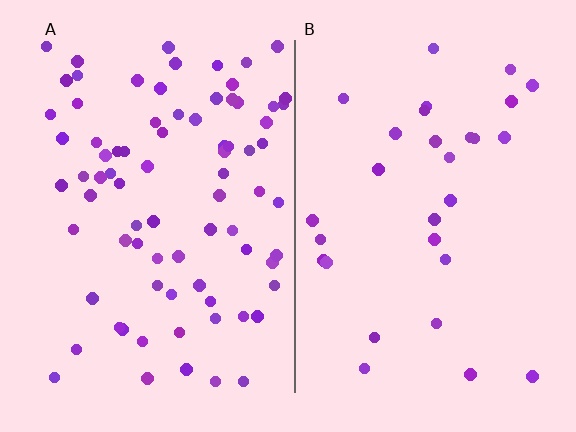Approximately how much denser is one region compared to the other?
Approximately 2.7× — region A over region B.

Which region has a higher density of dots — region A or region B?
A (the left).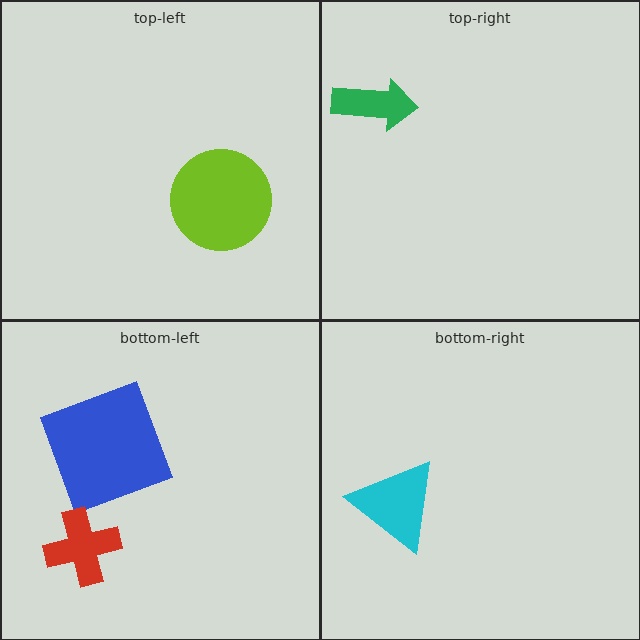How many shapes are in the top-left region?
1.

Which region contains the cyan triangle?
The bottom-right region.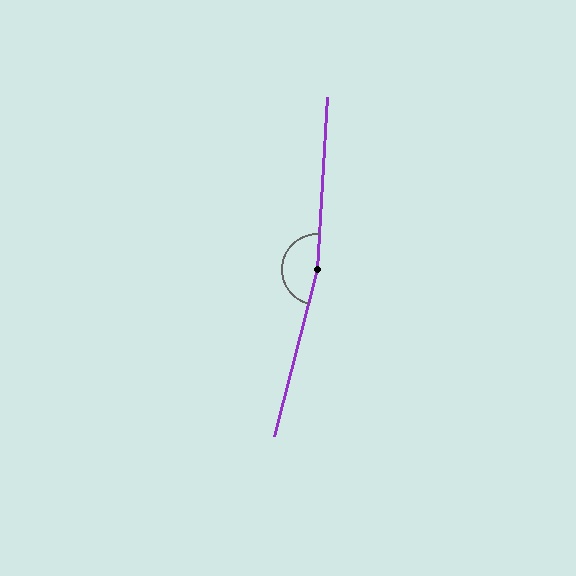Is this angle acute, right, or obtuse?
It is obtuse.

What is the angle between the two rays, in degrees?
Approximately 169 degrees.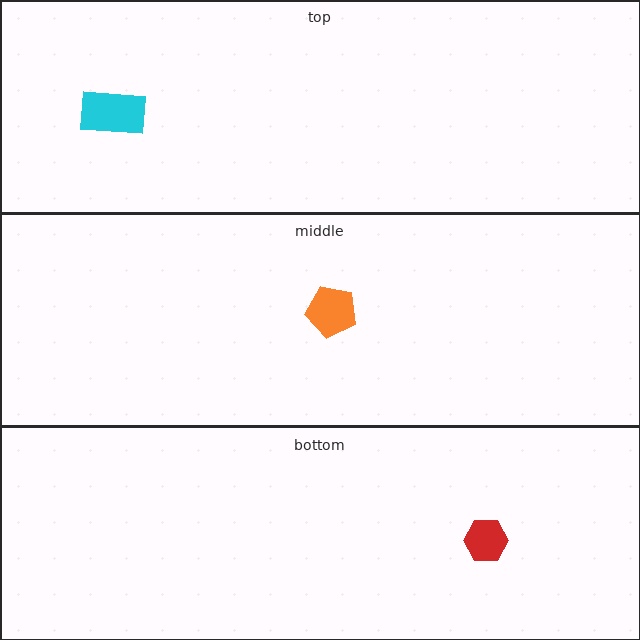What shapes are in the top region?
The cyan rectangle.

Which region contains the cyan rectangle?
The top region.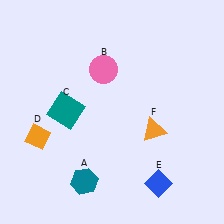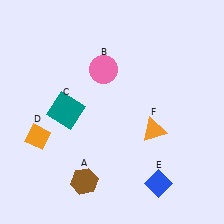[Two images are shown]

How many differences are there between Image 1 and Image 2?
There is 1 difference between the two images.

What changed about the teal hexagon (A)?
In Image 1, A is teal. In Image 2, it changed to brown.